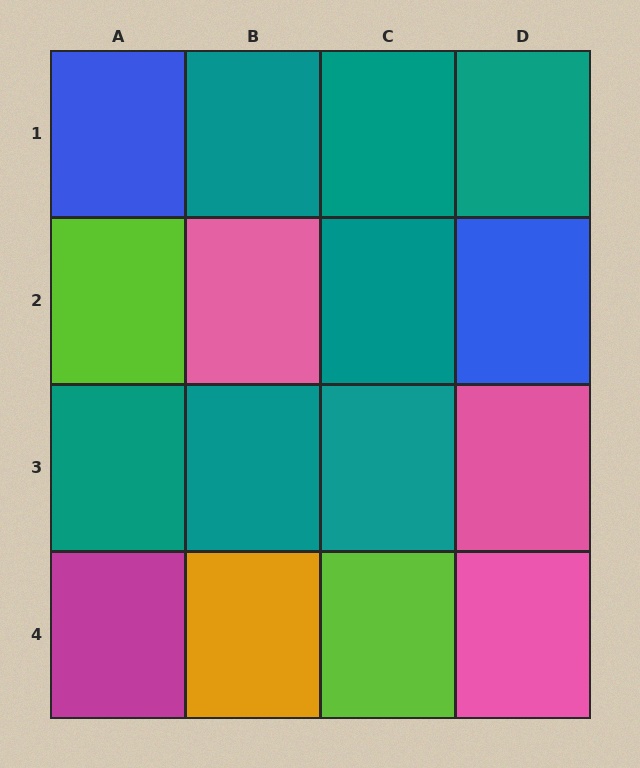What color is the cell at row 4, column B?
Orange.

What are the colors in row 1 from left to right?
Blue, teal, teal, teal.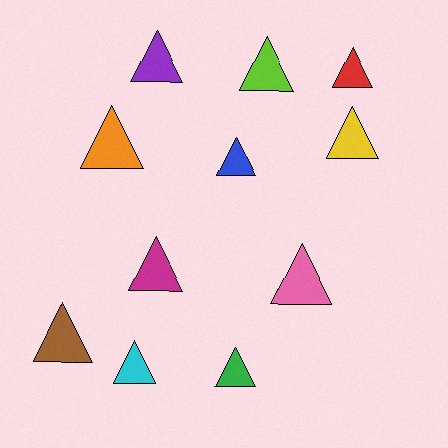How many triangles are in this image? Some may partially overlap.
There are 11 triangles.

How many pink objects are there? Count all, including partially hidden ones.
There is 1 pink object.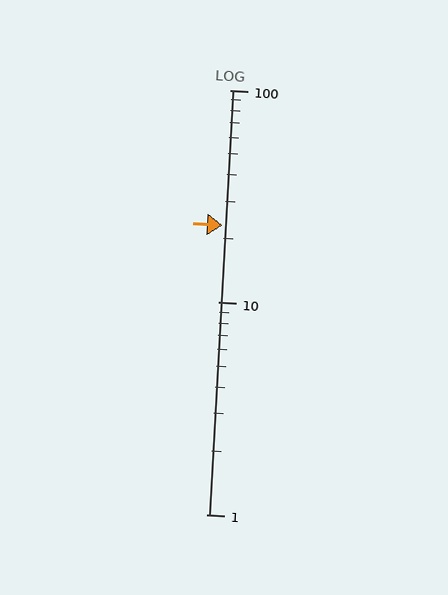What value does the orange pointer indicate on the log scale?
The pointer indicates approximately 23.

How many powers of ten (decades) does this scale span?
The scale spans 2 decades, from 1 to 100.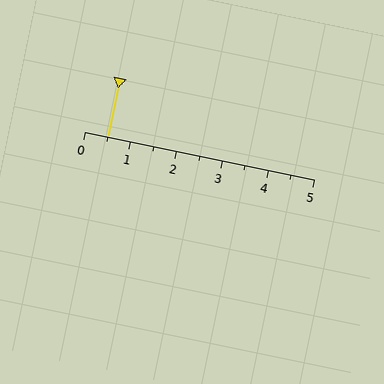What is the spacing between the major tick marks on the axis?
The major ticks are spaced 1 apart.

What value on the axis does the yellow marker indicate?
The marker indicates approximately 0.5.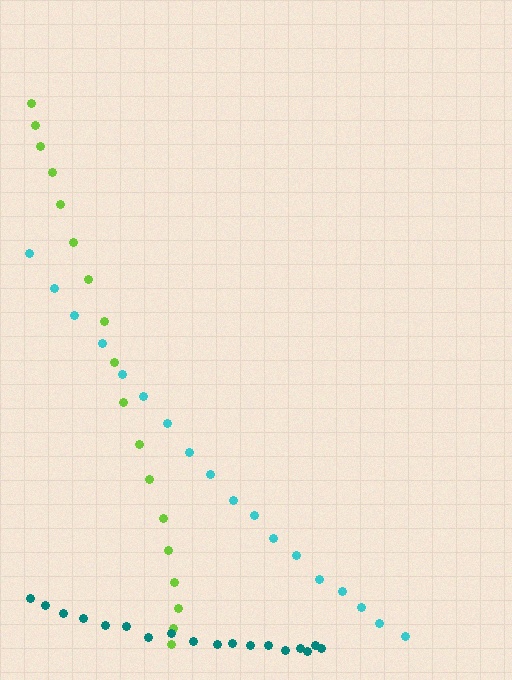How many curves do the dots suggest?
There are 3 distinct paths.